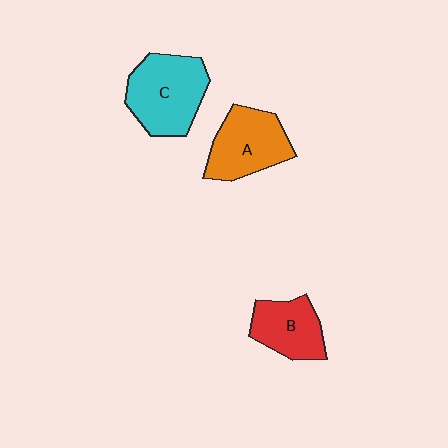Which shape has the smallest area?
Shape B (red).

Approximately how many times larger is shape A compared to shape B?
Approximately 1.3 times.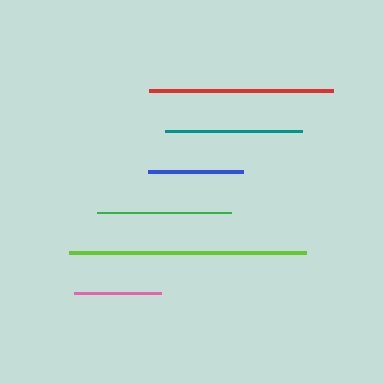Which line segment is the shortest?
The pink line is the shortest at approximately 87 pixels.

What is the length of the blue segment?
The blue segment is approximately 96 pixels long.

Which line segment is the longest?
The lime line is the longest at approximately 237 pixels.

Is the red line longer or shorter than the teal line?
The red line is longer than the teal line.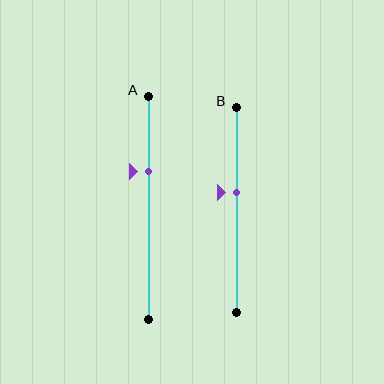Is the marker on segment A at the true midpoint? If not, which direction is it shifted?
No, the marker on segment A is shifted upward by about 17% of the segment length.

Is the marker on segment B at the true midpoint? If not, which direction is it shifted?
No, the marker on segment B is shifted upward by about 9% of the segment length.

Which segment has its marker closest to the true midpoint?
Segment B has its marker closest to the true midpoint.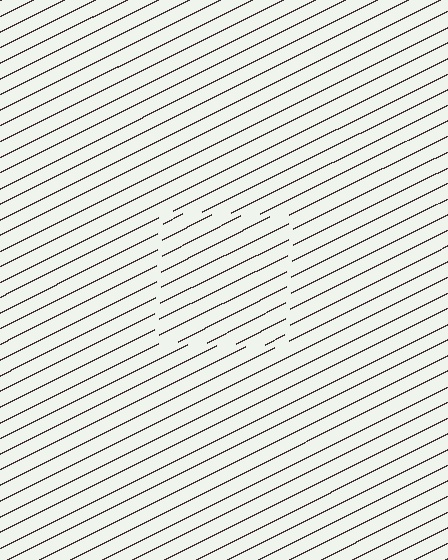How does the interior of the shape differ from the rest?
The interior of the shape contains the same grating, shifted by half a period — the contour is defined by the phase discontinuity where line-ends from the inner and outer gratings abut.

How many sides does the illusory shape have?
4 sides — the line-ends trace a square.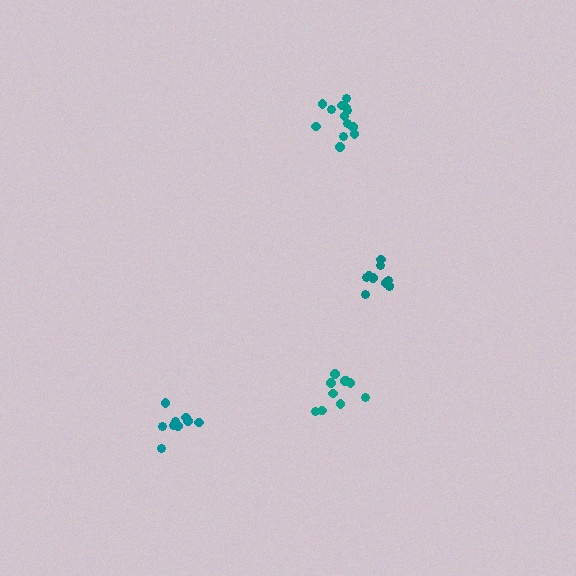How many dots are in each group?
Group 1: 9 dots, Group 2: 10 dots, Group 3: 10 dots, Group 4: 13 dots (42 total).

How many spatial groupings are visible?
There are 4 spatial groupings.